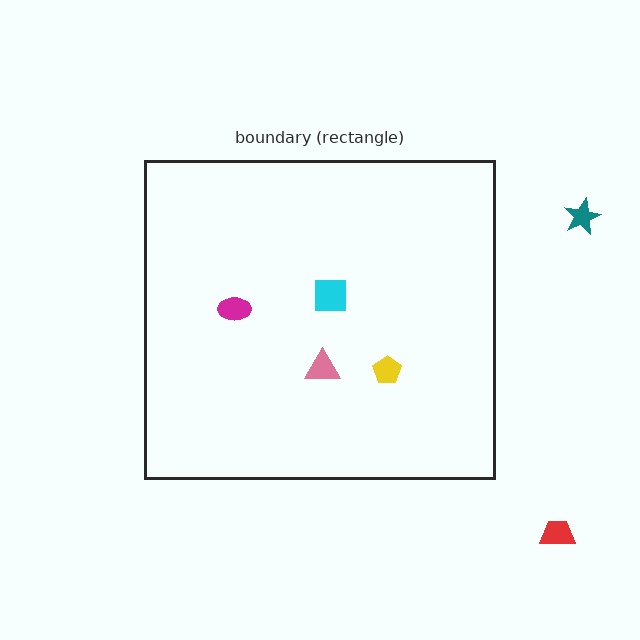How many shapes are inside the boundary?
4 inside, 2 outside.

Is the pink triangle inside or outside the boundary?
Inside.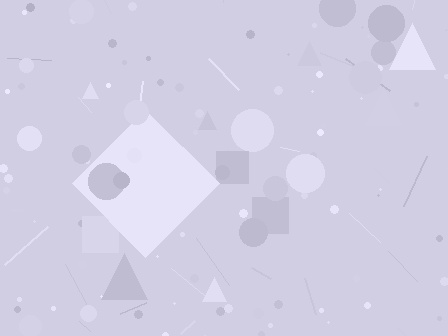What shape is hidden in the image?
A diamond is hidden in the image.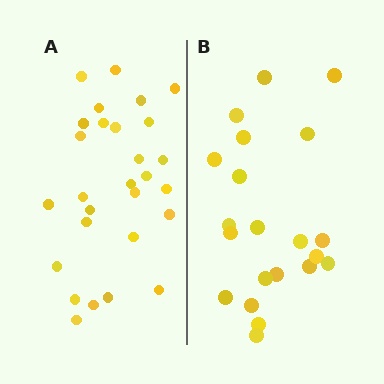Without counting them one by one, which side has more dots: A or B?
Region A (the left region) has more dots.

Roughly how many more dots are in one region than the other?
Region A has roughly 8 or so more dots than region B.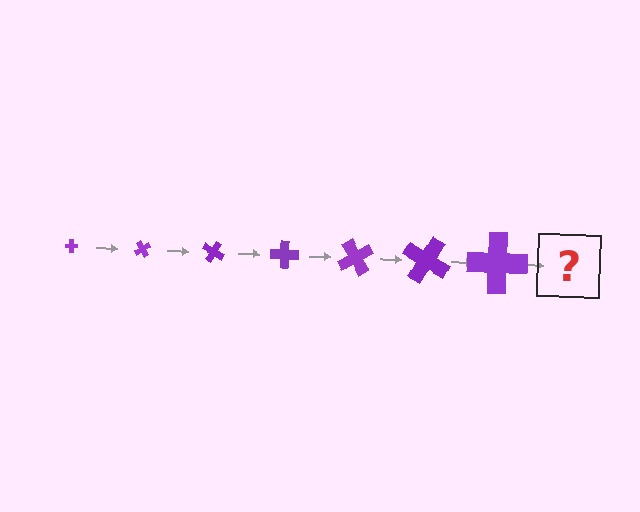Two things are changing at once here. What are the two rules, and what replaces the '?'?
The two rules are that the cross grows larger each step and it rotates 60 degrees each step. The '?' should be a cross, larger than the previous one and rotated 420 degrees from the start.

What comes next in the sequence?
The next element should be a cross, larger than the previous one and rotated 420 degrees from the start.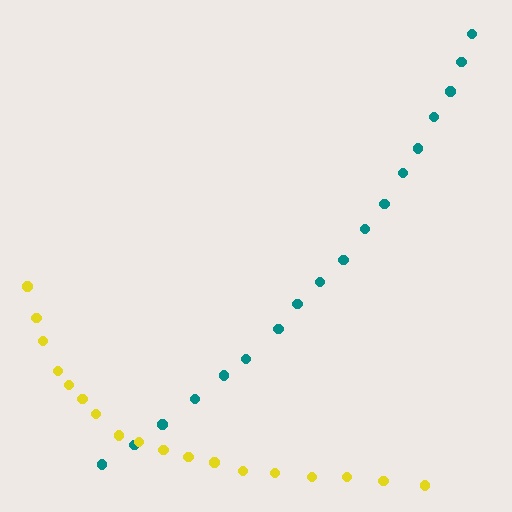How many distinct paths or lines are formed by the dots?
There are 2 distinct paths.